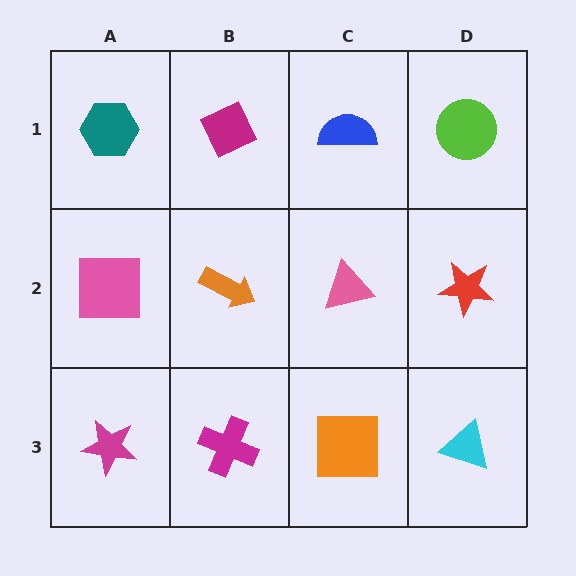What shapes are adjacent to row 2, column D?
A lime circle (row 1, column D), a cyan triangle (row 3, column D), a pink triangle (row 2, column C).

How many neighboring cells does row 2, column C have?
4.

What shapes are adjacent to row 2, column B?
A magenta diamond (row 1, column B), a magenta cross (row 3, column B), a pink square (row 2, column A), a pink triangle (row 2, column C).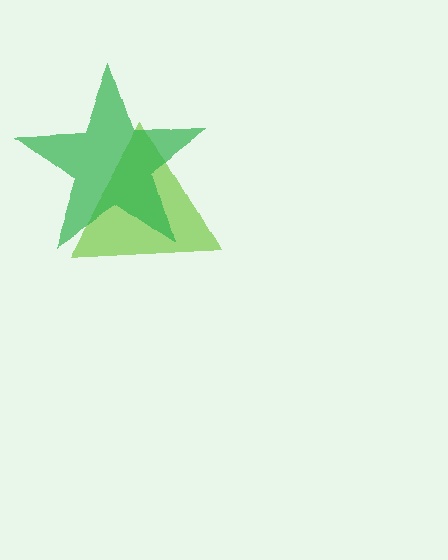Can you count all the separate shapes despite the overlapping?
Yes, there are 2 separate shapes.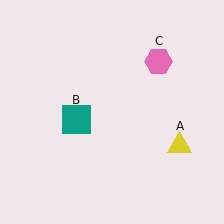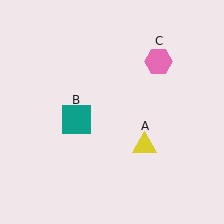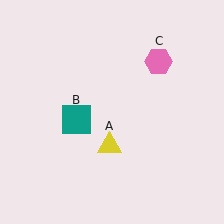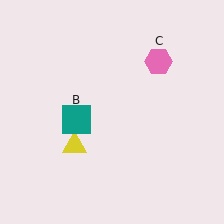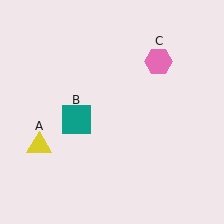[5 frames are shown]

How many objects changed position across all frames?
1 object changed position: yellow triangle (object A).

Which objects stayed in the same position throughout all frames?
Teal square (object B) and pink hexagon (object C) remained stationary.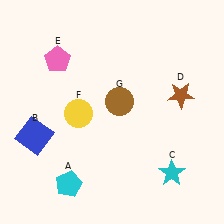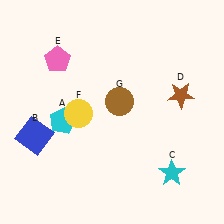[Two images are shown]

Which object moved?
The cyan pentagon (A) moved up.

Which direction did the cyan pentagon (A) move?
The cyan pentagon (A) moved up.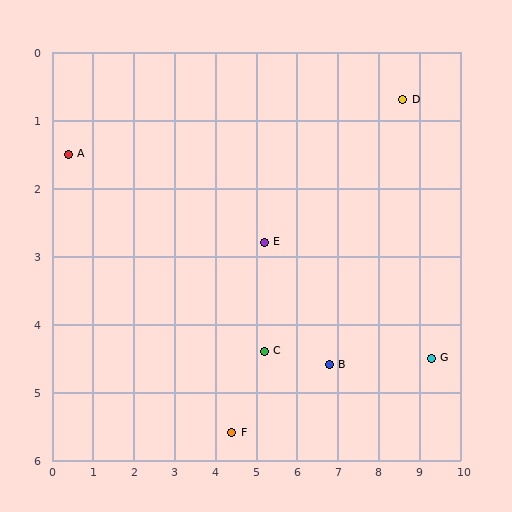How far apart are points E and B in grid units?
Points E and B are about 2.4 grid units apart.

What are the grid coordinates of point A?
Point A is at approximately (0.4, 1.5).